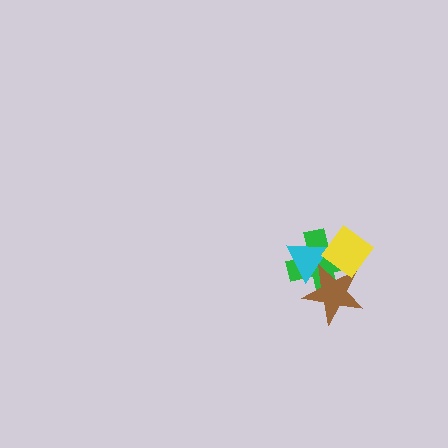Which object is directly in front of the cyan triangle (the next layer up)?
The brown star is directly in front of the cyan triangle.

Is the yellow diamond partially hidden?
No, no other shape covers it.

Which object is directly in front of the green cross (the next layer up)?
The cyan triangle is directly in front of the green cross.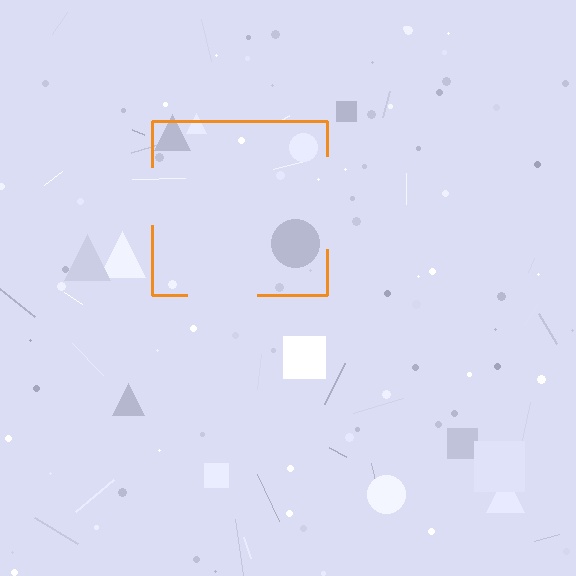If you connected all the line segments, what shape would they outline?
They would outline a square.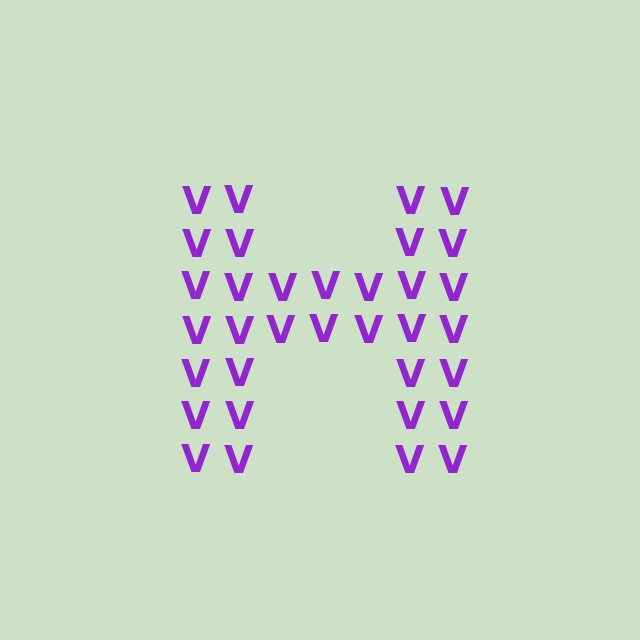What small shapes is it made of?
It is made of small letter V's.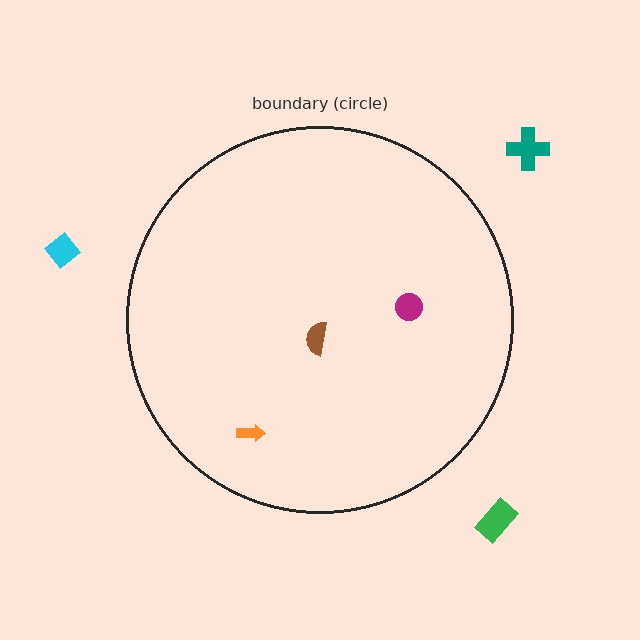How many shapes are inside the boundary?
3 inside, 3 outside.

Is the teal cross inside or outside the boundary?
Outside.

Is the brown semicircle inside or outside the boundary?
Inside.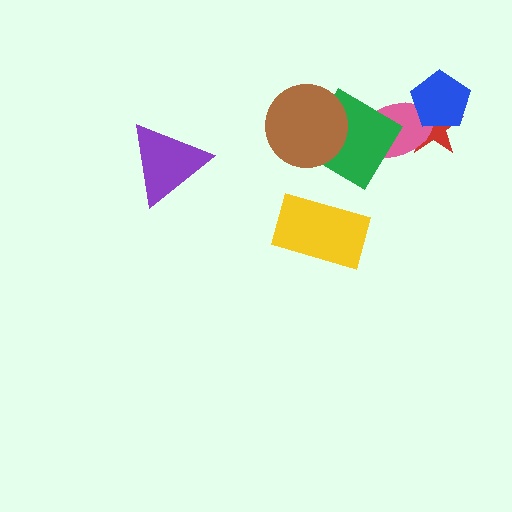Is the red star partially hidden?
Yes, it is partially covered by another shape.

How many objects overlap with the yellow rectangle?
0 objects overlap with the yellow rectangle.